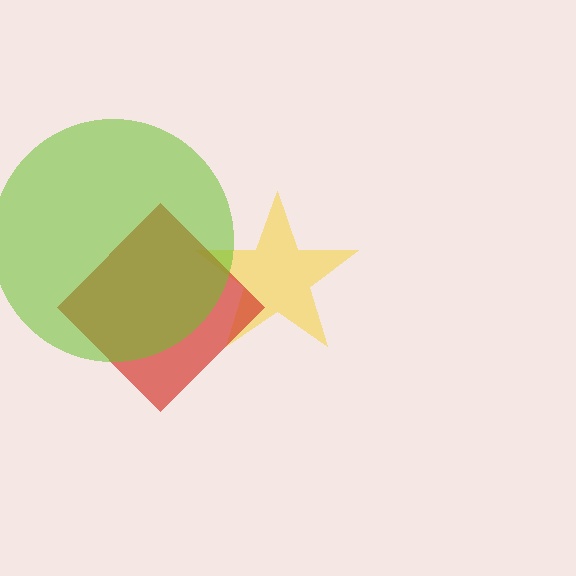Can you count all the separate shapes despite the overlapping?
Yes, there are 3 separate shapes.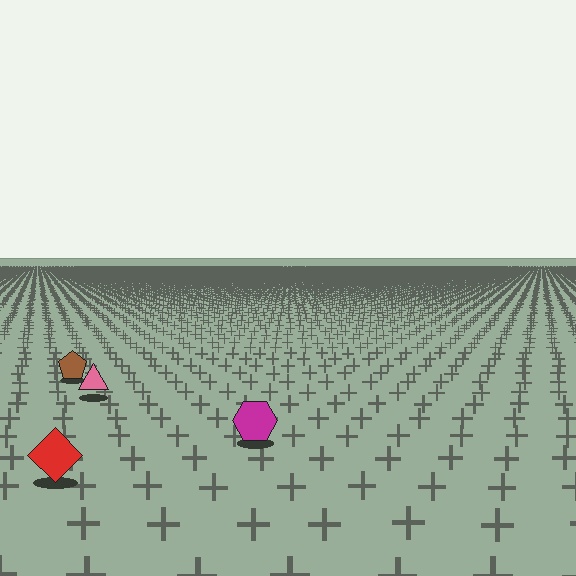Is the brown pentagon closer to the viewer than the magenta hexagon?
No. The magenta hexagon is closer — you can tell from the texture gradient: the ground texture is coarser near it.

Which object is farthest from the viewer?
The brown pentagon is farthest from the viewer. It appears smaller and the ground texture around it is denser.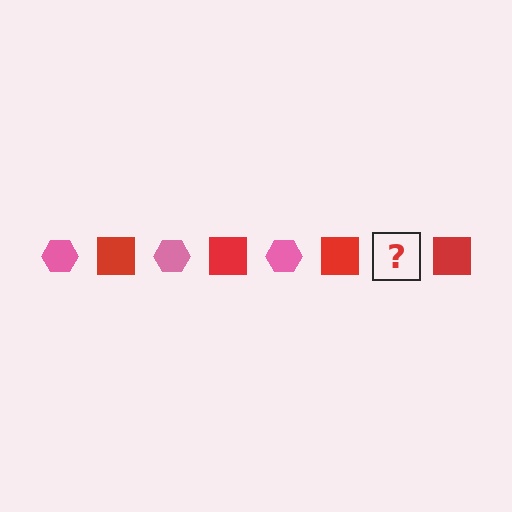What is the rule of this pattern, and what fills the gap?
The rule is that the pattern alternates between pink hexagon and red square. The gap should be filled with a pink hexagon.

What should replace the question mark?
The question mark should be replaced with a pink hexagon.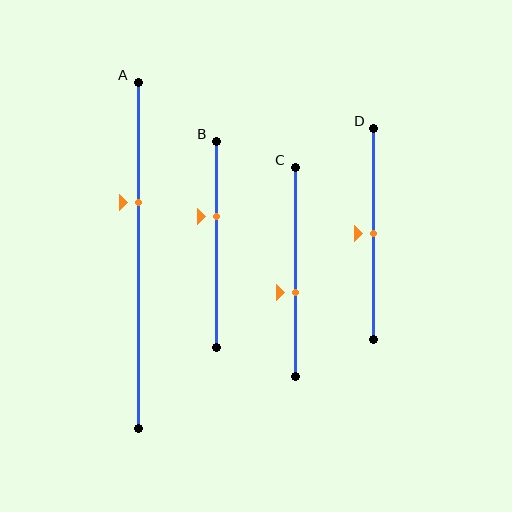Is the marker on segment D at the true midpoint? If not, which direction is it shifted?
Yes, the marker on segment D is at the true midpoint.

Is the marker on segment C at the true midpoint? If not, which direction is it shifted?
No, the marker on segment C is shifted downward by about 10% of the segment length.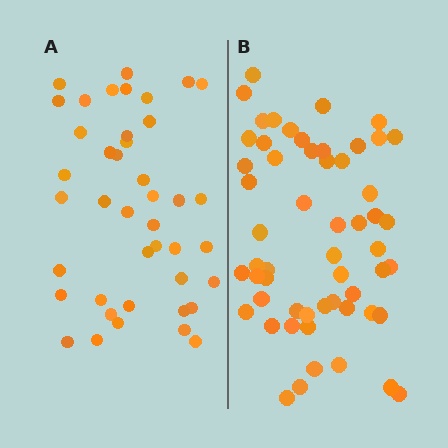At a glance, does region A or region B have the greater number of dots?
Region B (the right region) has more dots.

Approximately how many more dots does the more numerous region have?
Region B has approximately 15 more dots than region A.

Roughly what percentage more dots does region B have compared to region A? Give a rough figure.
About 35% more.